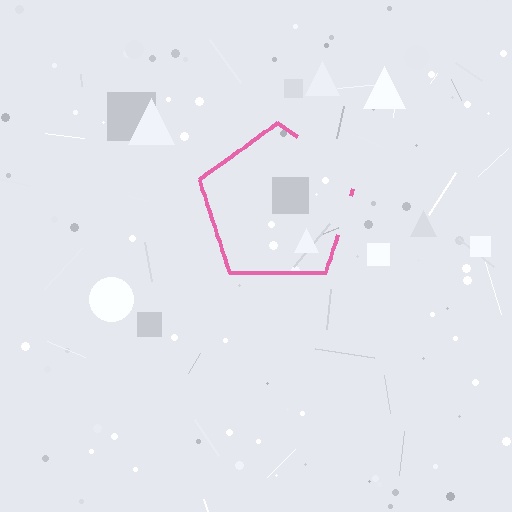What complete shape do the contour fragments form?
The contour fragments form a pentagon.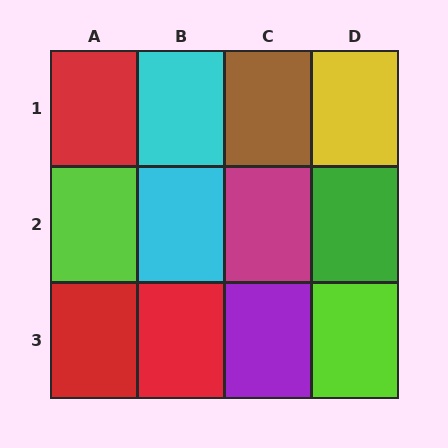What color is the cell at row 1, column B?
Cyan.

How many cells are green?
1 cell is green.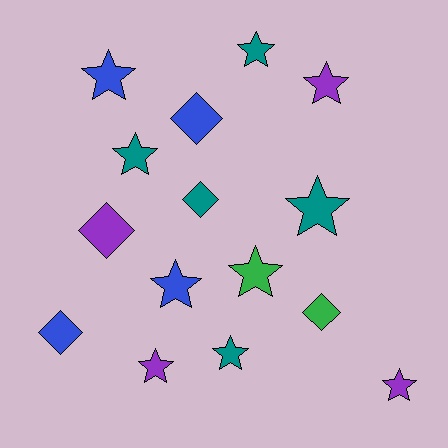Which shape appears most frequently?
Star, with 10 objects.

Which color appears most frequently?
Teal, with 5 objects.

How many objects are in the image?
There are 15 objects.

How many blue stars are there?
There are 2 blue stars.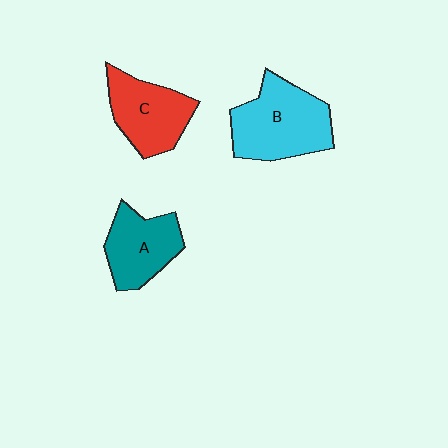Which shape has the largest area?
Shape B (cyan).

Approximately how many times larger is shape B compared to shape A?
Approximately 1.4 times.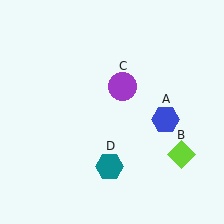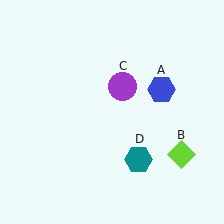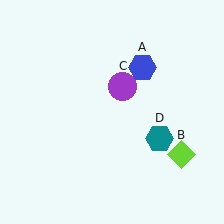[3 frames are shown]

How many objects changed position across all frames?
2 objects changed position: blue hexagon (object A), teal hexagon (object D).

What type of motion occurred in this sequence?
The blue hexagon (object A), teal hexagon (object D) rotated counterclockwise around the center of the scene.